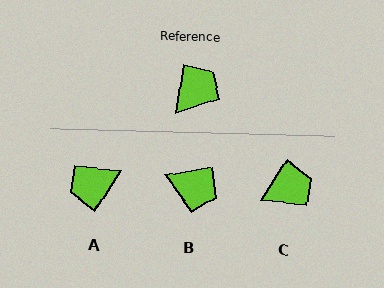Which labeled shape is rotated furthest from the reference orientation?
A, about 156 degrees away.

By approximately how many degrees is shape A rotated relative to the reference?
Approximately 156 degrees counter-clockwise.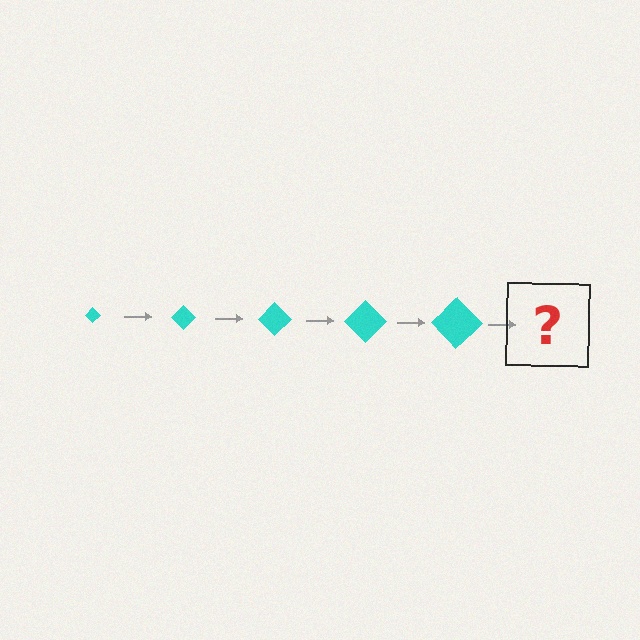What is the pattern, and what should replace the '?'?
The pattern is that the diamond gets progressively larger each step. The '?' should be a cyan diamond, larger than the previous one.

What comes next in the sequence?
The next element should be a cyan diamond, larger than the previous one.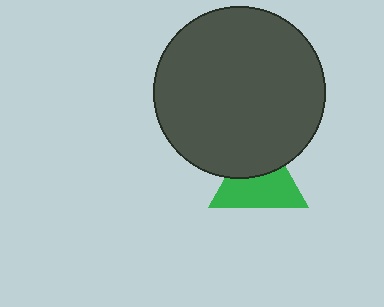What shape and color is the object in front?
The object in front is a dark gray circle.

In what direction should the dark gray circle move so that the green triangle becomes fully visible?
The dark gray circle should move up. That is the shortest direction to clear the overlap and leave the green triangle fully visible.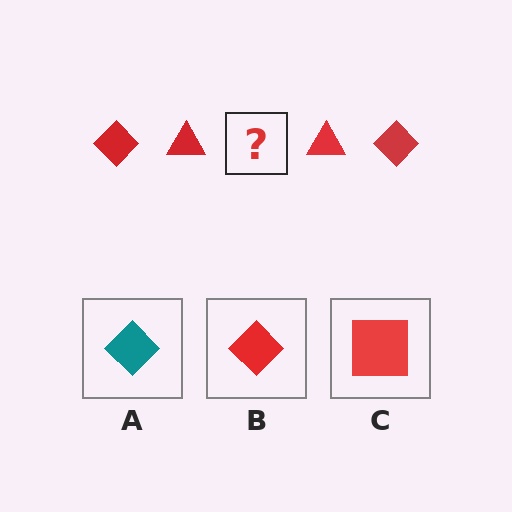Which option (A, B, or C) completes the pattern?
B.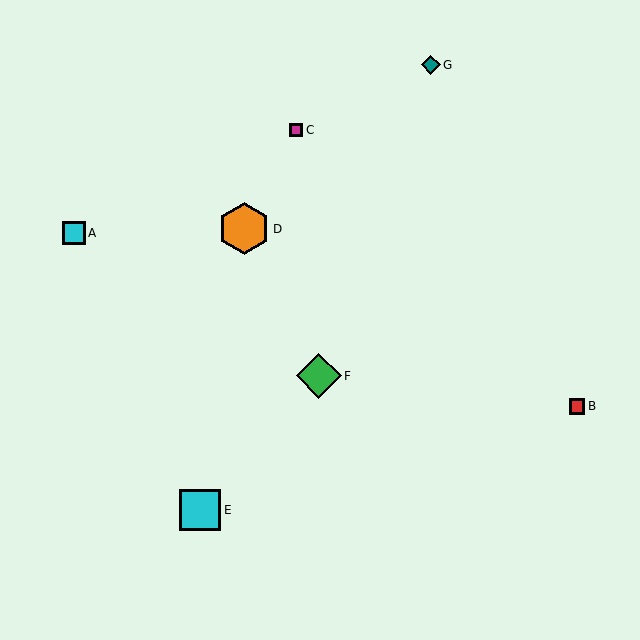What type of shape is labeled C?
Shape C is a magenta square.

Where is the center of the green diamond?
The center of the green diamond is at (319, 376).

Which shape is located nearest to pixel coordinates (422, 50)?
The teal diamond (labeled G) at (431, 65) is nearest to that location.